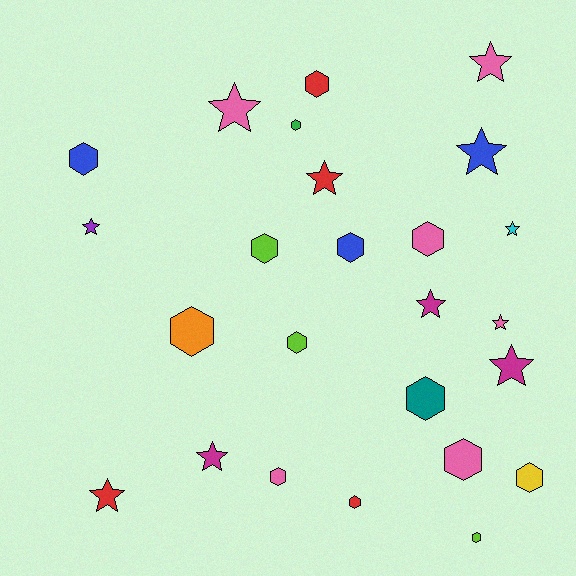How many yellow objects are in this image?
There is 1 yellow object.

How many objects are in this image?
There are 25 objects.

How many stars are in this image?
There are 11 stars.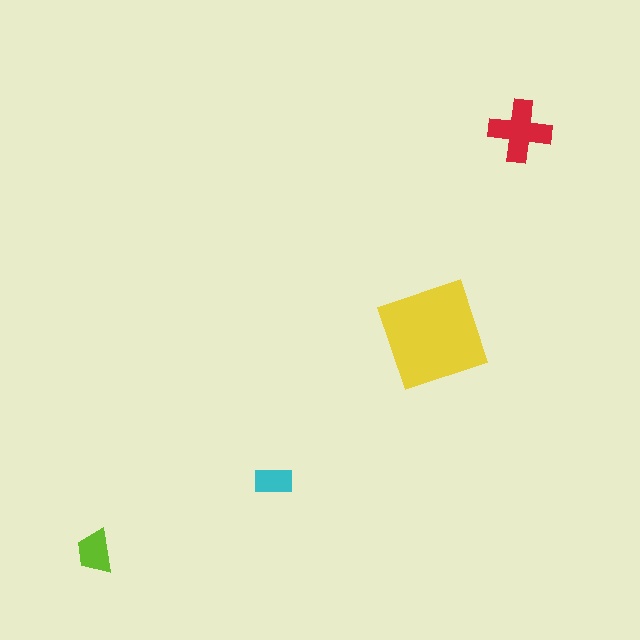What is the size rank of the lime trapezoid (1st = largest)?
3rd.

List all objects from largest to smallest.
The yellow diamond, the red cross, the lime trapezoid, the cyan rectangle.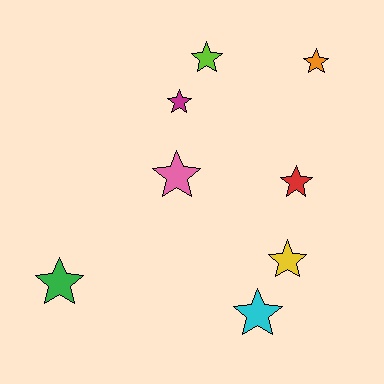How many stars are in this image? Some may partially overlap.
There are 8 stars.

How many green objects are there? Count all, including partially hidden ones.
There is 1 green object.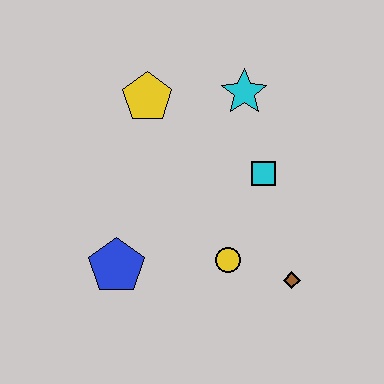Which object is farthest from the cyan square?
The blue pentagon is farthest from the cyan square.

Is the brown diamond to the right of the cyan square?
Yes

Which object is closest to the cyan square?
The cyan star is closest to the cyan square.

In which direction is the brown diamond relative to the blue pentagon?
The brown diamond is to the right of the blue pentagon.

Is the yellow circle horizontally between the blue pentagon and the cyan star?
Yes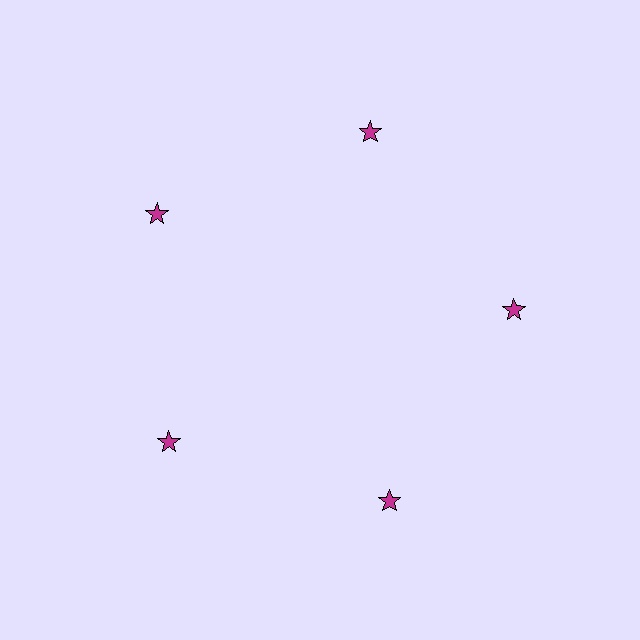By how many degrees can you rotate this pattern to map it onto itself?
The pattern maps onto itself every 72 degrees of rotation.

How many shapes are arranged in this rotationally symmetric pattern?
There are 5 shapes, arranged in 5 groups of 1.